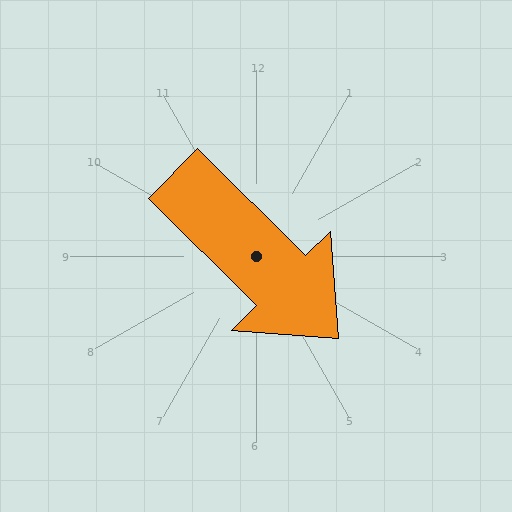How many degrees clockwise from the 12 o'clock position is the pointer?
Approximately 135 degrees.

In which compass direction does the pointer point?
Southeast.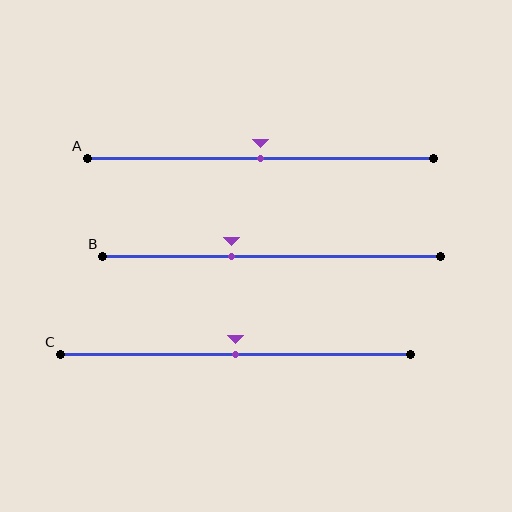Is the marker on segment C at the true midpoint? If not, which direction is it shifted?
Yes, the marker on segment C is at the true midpoint.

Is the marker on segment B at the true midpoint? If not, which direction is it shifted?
No, the marker on segment B is shifted to the left by about 12% of the segment length.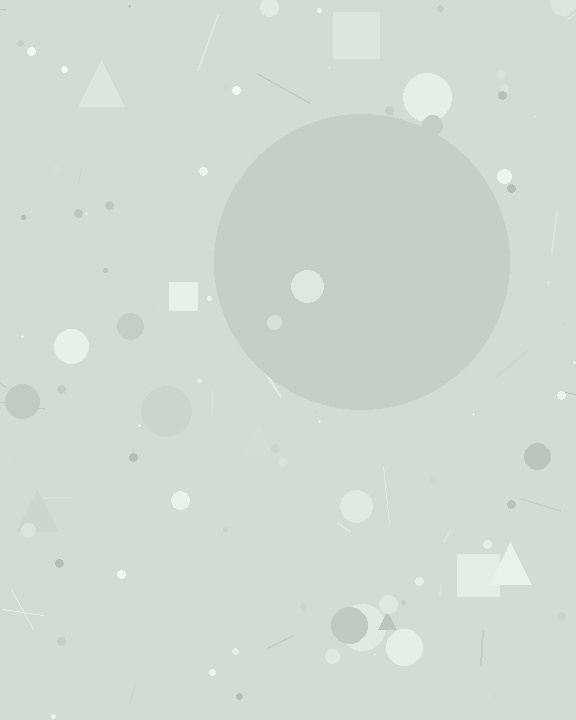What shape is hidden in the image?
A circle is hidden in the image.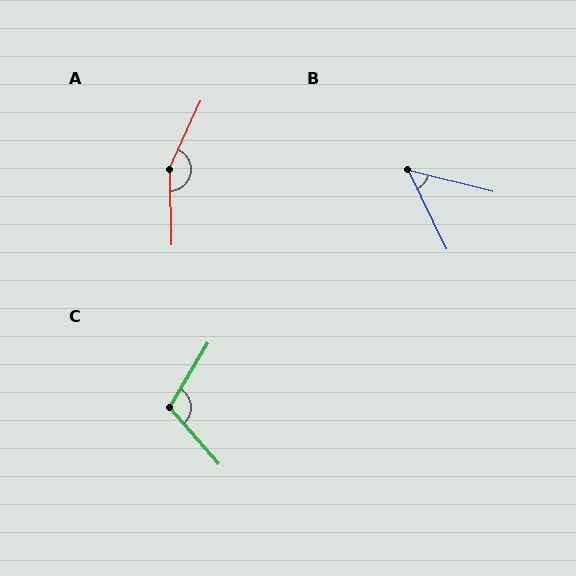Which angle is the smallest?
B, at approximately 50 degrees.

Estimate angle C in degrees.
Approximately 108 degrees.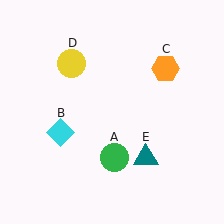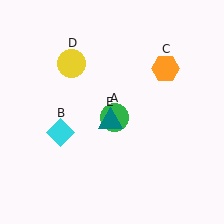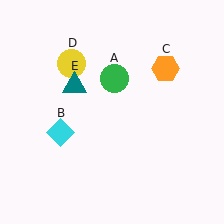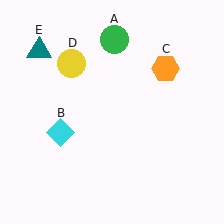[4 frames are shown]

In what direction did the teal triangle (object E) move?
The teal triangle (object E) moved up and to the left.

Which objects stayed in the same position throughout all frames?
Cyan diamond (object B) and orange hexagon (object C) and yellow circle (object D) remained stationary.